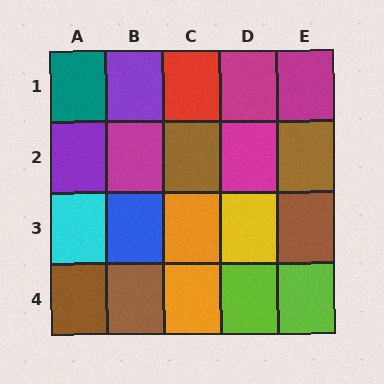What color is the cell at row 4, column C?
Orange.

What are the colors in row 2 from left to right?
Purple, magenta, brown, magenta, brown.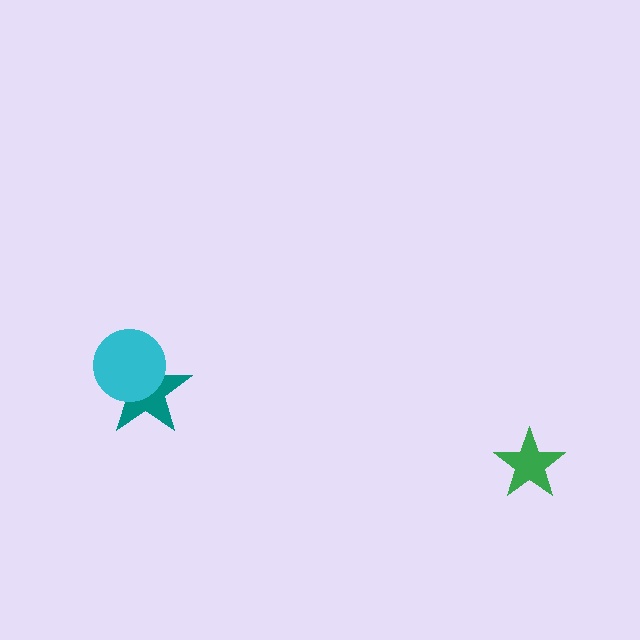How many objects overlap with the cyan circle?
1 object overlaps with the cyan circle.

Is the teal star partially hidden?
Yes, it is partially covered by another shape.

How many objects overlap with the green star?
0 objects overlap with the green star.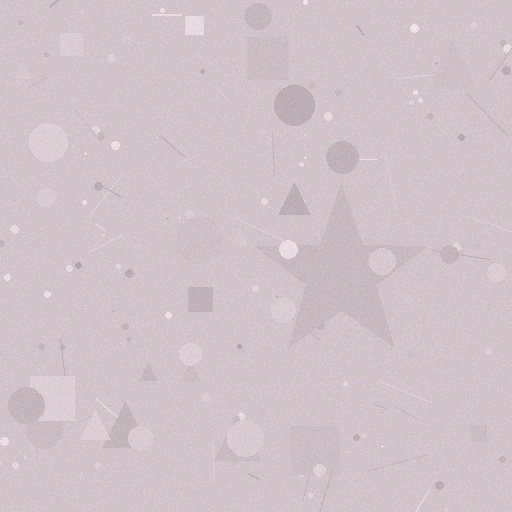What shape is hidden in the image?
A star is hidden in the image.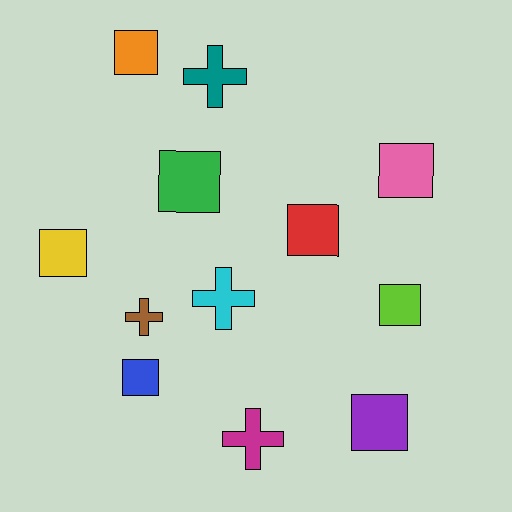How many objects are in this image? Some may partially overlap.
There are 12 objects.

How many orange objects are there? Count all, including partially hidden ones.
There is 1 orange object.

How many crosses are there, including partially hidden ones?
There are 4 crosses.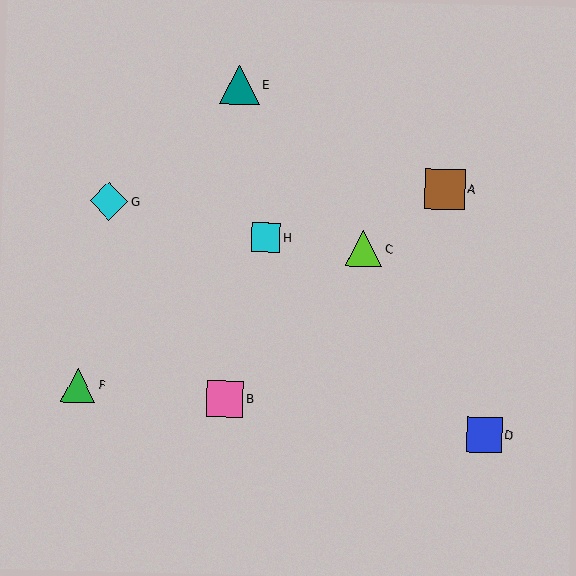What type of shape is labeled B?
Shape B is a pink square.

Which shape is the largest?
The teal triangle (labeled E) is the largest.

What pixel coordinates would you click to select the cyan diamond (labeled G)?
Click at (109, 201) to select the cyan diamond G.